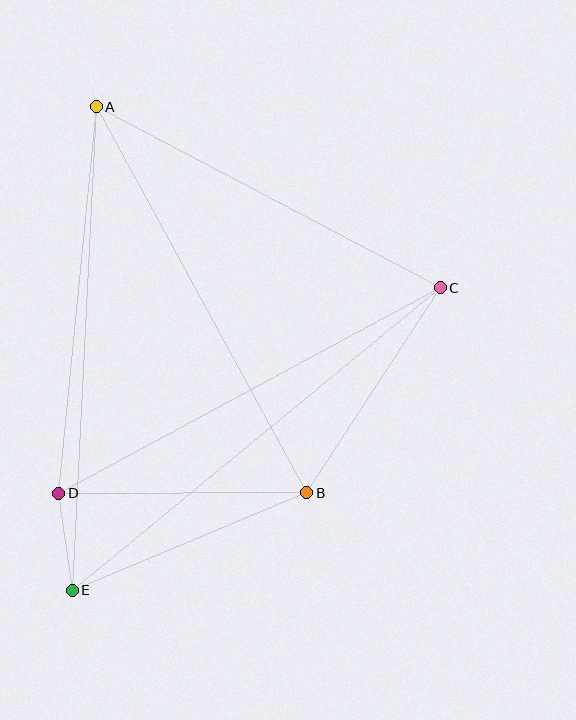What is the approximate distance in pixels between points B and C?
The distance between B and C is approximately 244 pixels.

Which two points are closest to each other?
Points D and E are closest to each other.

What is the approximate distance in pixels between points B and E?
The distance between B and E is approximately 254 pixels.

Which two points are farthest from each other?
Points A and E are farthest from each other.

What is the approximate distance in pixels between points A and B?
The distance between A and B is approximately 440 pixels.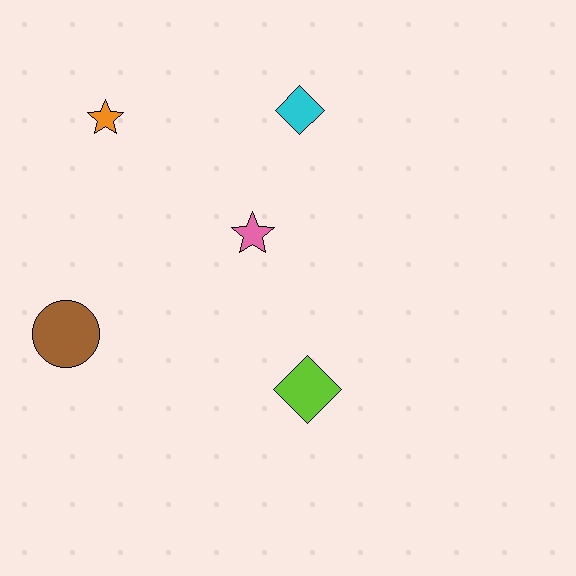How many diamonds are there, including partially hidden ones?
There are 2 diamonds.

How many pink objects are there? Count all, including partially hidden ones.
There is 1 pink object.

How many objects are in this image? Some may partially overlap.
There are 5 objects.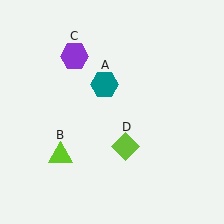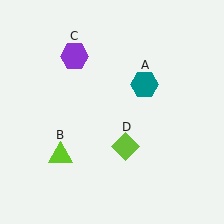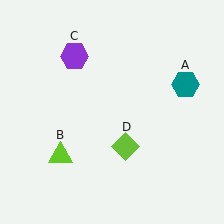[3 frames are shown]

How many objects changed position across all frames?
1 object changed position: teal hexagon (object A).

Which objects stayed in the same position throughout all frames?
Lime triangle (object B) and purple hexagon (object C) and lime diamond (object D) remained stationary.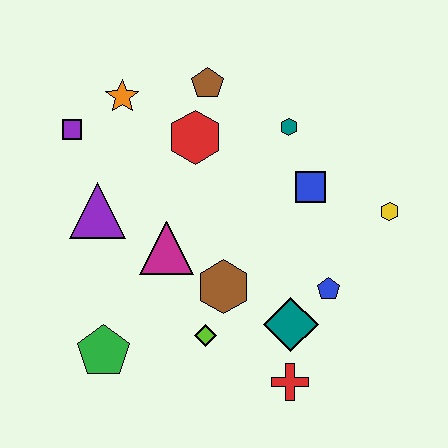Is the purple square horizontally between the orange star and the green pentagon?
No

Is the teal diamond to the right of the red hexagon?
Yes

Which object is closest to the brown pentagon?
The red hexagon is closest to the brown pentagon.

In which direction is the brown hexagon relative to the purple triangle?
The brown hexagon is to the right of the purple triangle.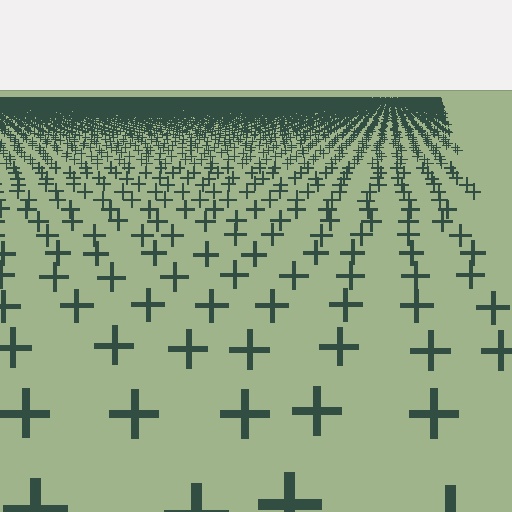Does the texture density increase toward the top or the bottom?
Density increases toward the top.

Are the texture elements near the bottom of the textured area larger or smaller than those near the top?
Larger. Near the bottom, elements are closer to the viewer and appear at a bigger on-screen size.